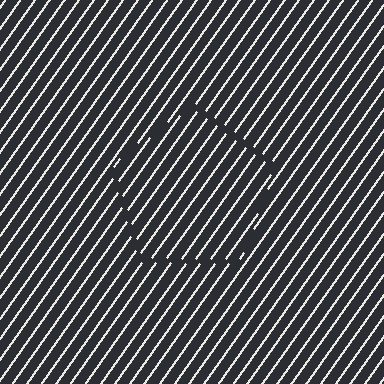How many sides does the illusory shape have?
5 sides — the line-ends trace a pentagon.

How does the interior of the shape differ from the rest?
The interior of the shape contains the same grating, shifted by half a period — the contour is defined by the phase discontinuity where line-ends from the inner and outer gratings abut.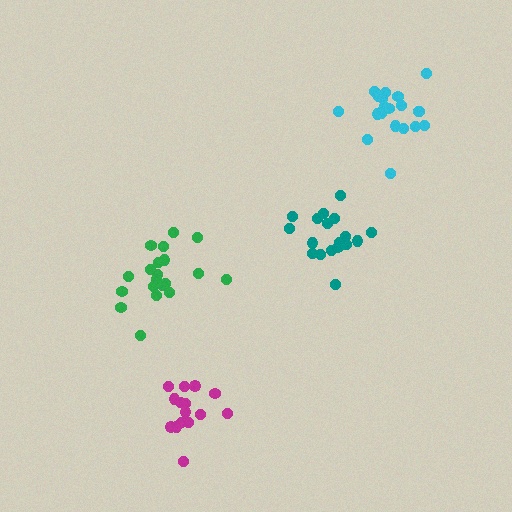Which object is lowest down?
The magenta cluster is bottommost.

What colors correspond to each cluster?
The clusters are colored: teal, cyan, magenta, green.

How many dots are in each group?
Group 1: 18 dots, Group 2: 21 dots, Group 3: 15 dots, Group 4: 20 dots (74 total).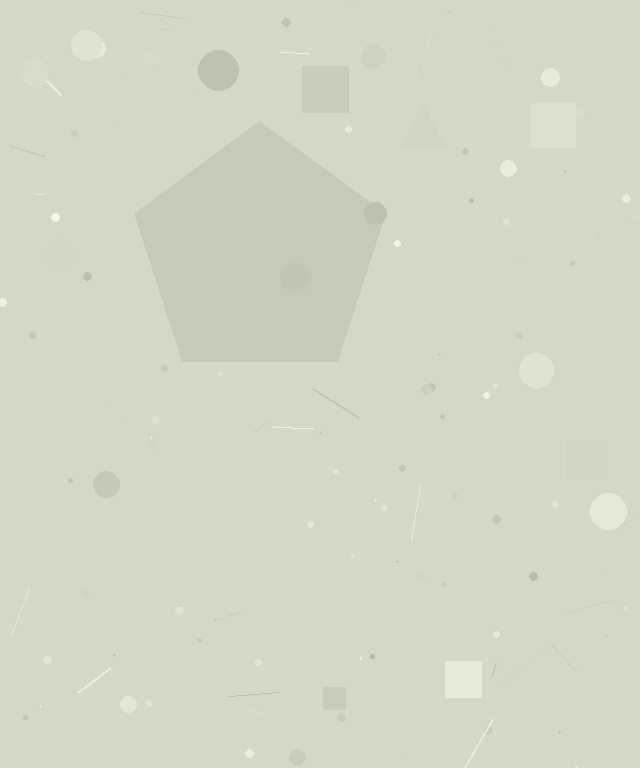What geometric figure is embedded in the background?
A pentagon is embedded in the background.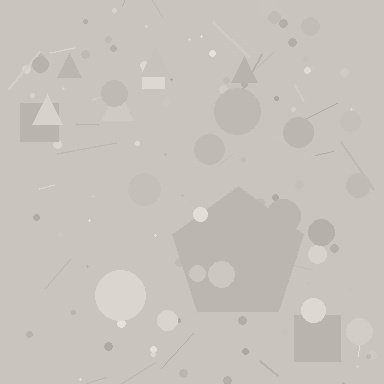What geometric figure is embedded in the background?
A pentagon is embedded in the background.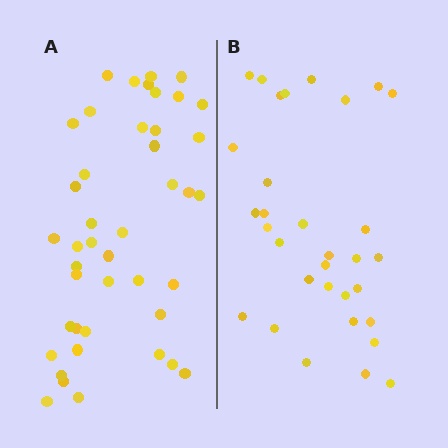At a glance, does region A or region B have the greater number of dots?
Region A (the left region) has more dots.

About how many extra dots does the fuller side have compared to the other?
Region A has roughly 12 or so more dots than region B.